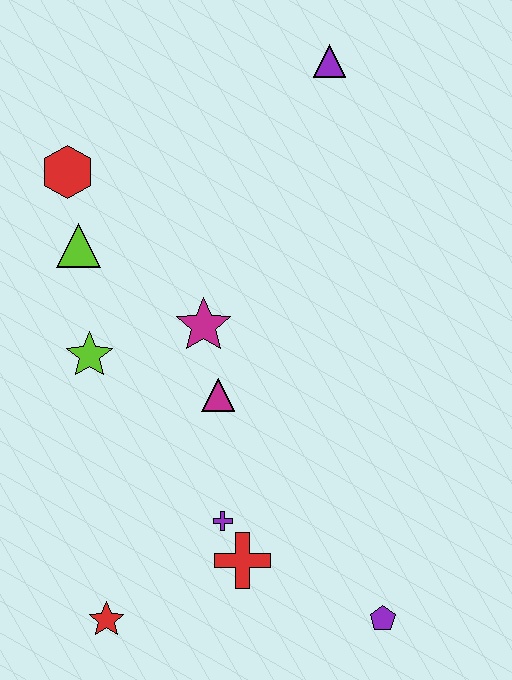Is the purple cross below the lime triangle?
Yes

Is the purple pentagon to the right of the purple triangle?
Yes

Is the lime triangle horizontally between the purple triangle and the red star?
No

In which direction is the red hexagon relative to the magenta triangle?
The red hexagon is above the magenta triangle.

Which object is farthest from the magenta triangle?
The purple triangle is farthest from the magenta triangle.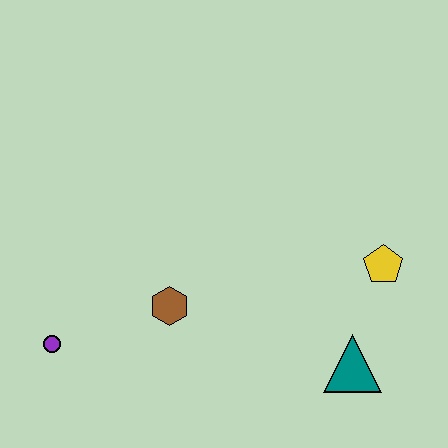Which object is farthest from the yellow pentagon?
The purple circle is farthest from the yellow pentagon.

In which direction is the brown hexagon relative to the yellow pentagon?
The brown hexagon is to the left of the yellow pentagon.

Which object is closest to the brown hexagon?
The purple circle is closest to the brown hexagon.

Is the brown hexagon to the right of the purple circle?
Yes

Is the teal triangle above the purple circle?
No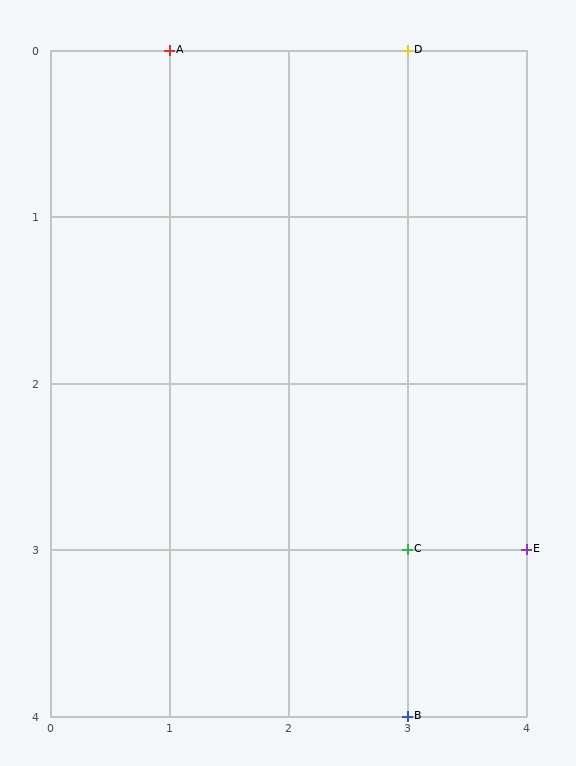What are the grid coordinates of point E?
Point E is at grid coordinates (4, 3).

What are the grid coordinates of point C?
Point C is at grid coordinates (3, 3).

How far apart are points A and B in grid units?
Points A and B are 2 columns and 4 rows apart (about 4.5 grid units diagonally).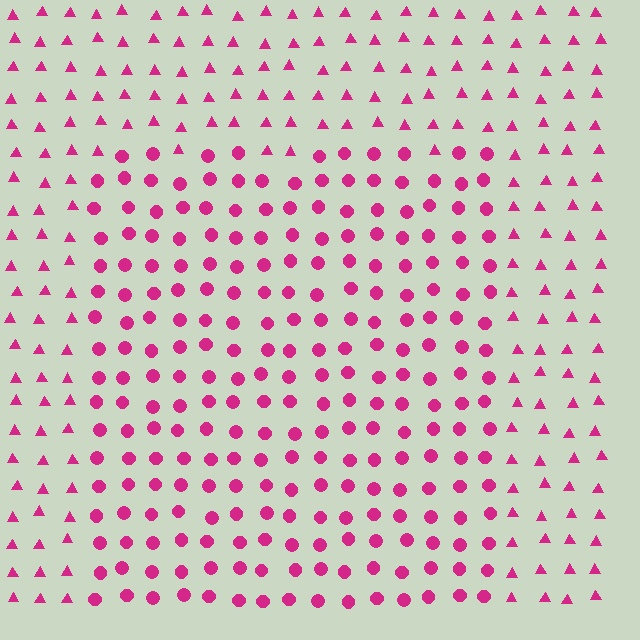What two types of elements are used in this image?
The image uses circles inside the rectangle region and triangles outside it.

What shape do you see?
I see a rectangle.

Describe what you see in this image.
The image is filled with small magenta elements arranged in a uniform grid. A rectangle-shaped region contains circles, while the surrounding area contains triangles. The boundary is defined purely by the change in element shape.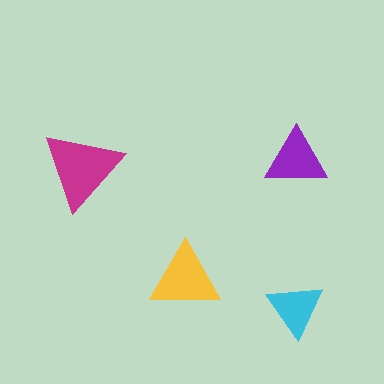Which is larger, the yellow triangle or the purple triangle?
The yellow one.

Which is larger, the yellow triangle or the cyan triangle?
The yellow one.